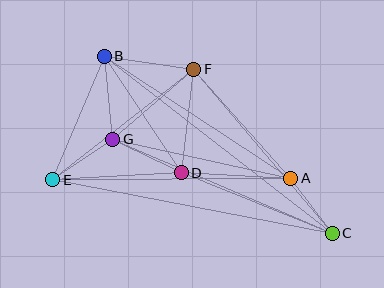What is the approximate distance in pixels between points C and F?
The distance between C and F is approximately 215 pixels.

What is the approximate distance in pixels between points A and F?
The distance between A and F is approximately 146 pixels.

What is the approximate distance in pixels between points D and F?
The distance between D and F is approximately 105 pixels.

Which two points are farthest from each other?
Points B and C are farthest from each other.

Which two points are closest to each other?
Points A and C are closest to each other.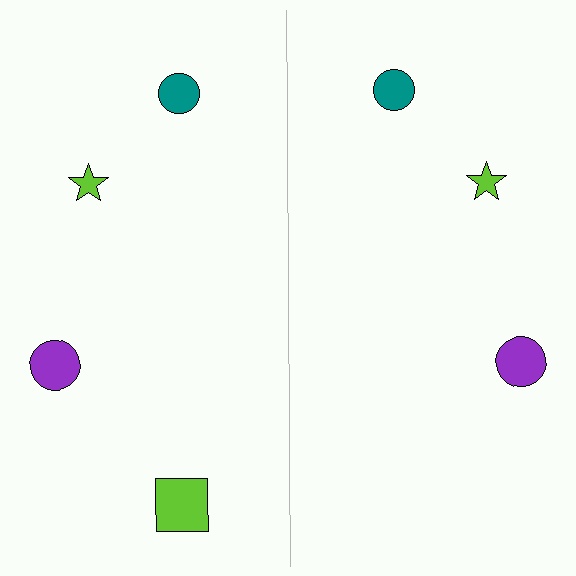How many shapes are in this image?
There are 7 shapes in this image.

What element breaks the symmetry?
A lime square is missing from the right side.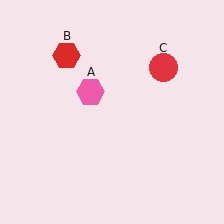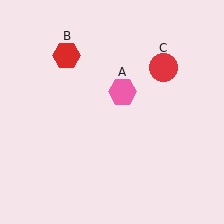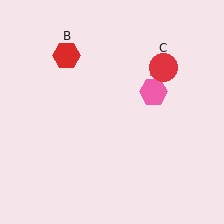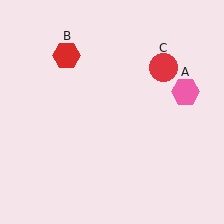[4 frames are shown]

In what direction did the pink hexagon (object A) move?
The pink hexagon (object A) moved right.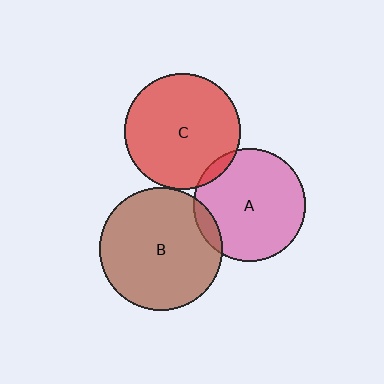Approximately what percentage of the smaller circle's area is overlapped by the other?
Approximately 5%.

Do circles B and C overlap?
Yes.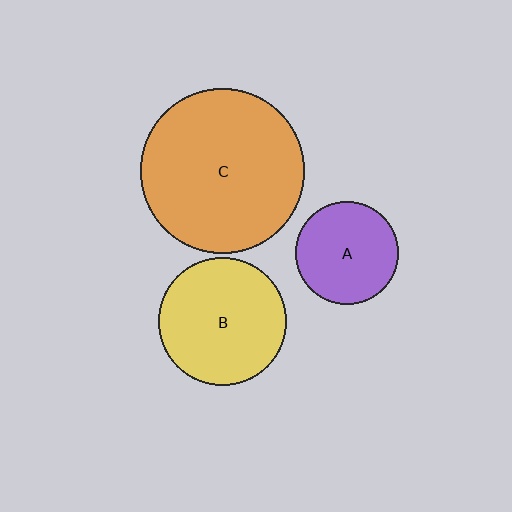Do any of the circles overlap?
No, none of the circles overlap.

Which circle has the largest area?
Circle C (orange).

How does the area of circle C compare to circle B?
Approximately 1.7 times.